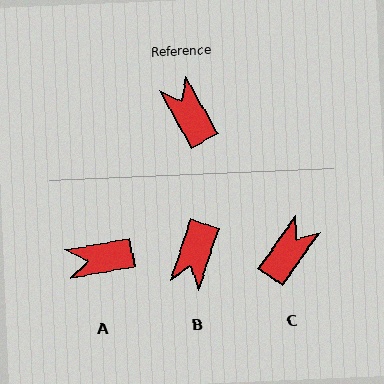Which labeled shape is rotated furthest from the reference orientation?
B, about 132 degrees away.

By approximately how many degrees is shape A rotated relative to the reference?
Approximately 71 degrees counter-clockwise.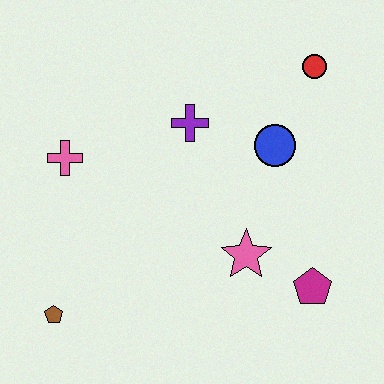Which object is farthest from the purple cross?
The brown pentagon is farthest from the purple cross.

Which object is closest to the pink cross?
The purple cross is closest to the pink cross.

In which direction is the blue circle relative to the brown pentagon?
The blue circle is to the right of the brown pentagon.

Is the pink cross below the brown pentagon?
No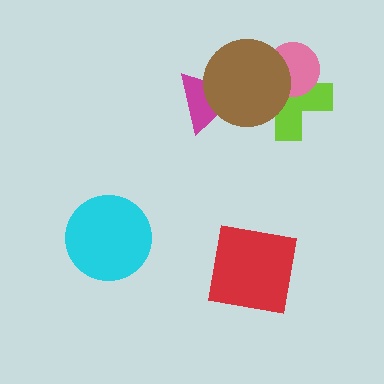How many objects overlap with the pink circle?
2 objects overlap with the pink circle.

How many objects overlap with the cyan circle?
0 objects overlap with the cyan circle.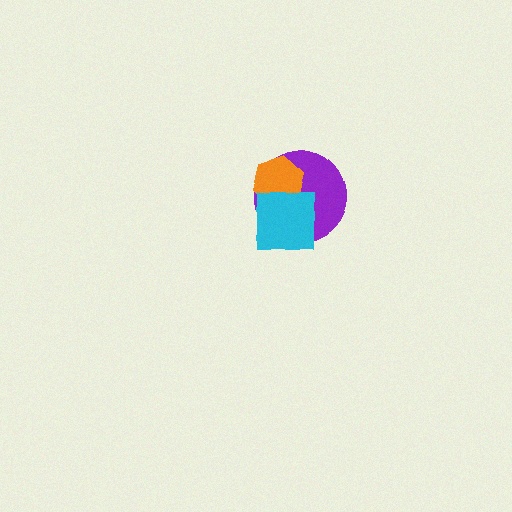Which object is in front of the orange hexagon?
The cyan square is in front of the orange hexagon.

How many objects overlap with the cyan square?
2 objects overlap with the cyan square.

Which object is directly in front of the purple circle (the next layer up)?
The orange hexagon is directly in front of the purple circle.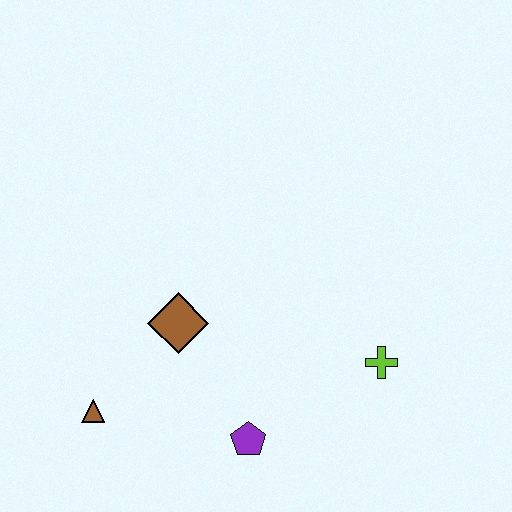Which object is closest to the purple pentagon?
The brown diamond is closest to the purple pentagon.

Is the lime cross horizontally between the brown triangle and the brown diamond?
No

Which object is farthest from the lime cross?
The brown triangle is farthest from the lime cross.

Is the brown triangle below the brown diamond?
Yes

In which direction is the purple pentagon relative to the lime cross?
The purple pentagon is to the left of the lime cross.